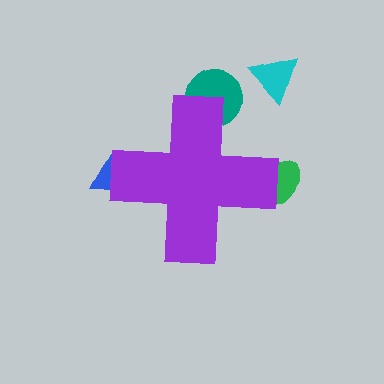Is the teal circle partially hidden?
Yes, the teal circle is partially hidden behind the purple cross.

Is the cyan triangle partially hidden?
No, the cyan triangle is fully visible.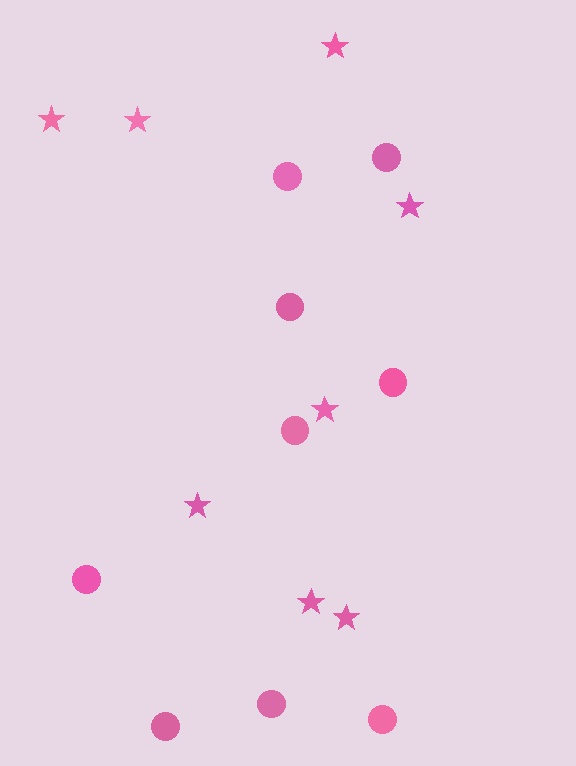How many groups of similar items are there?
There are 2 groups: one group of stars (8) and one group of circles (9).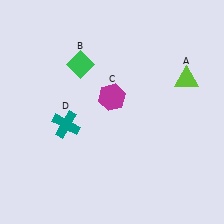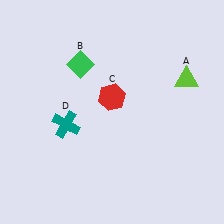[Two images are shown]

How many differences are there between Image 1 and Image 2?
There is 1 difference between the two images.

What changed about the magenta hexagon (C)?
In Image 1, C is magenta. In Image 2, it changed to red.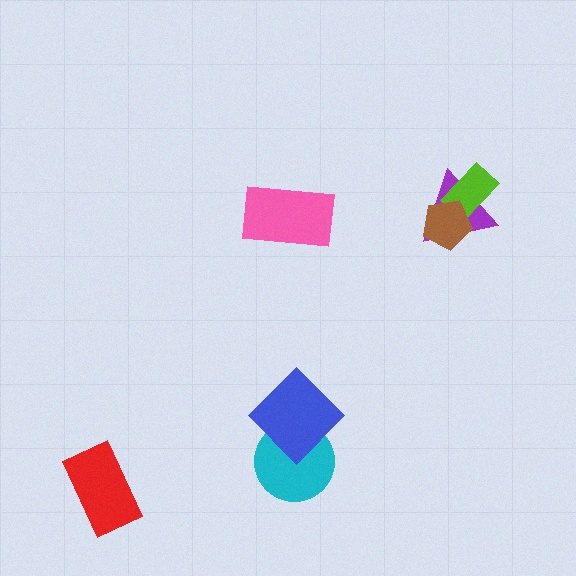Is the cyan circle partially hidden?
Yes, it is partially covered by another shape.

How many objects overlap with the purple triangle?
2 objects overlap with the purple triangle.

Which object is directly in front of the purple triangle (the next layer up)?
The lime rectangle is directly in front of the purple triangle.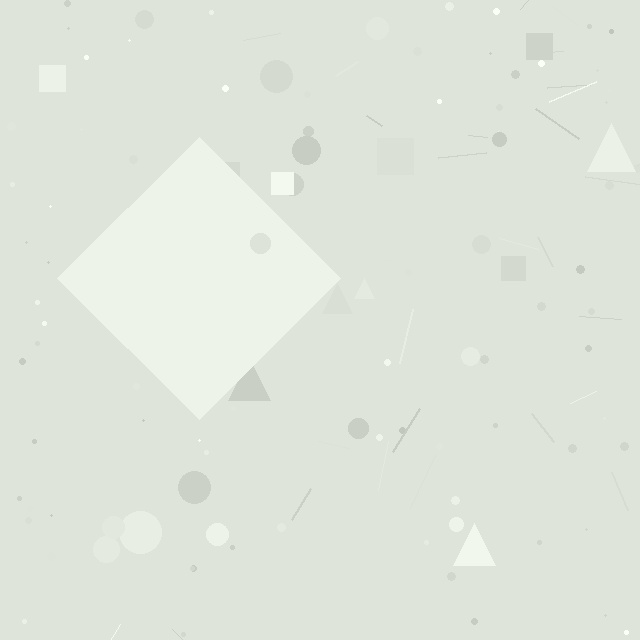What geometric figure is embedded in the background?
A diamond is embedded in the background.